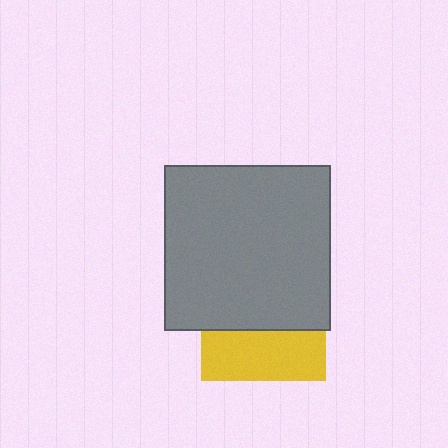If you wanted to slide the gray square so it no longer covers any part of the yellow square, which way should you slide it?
Slide it up — that is the most direct way to separate the two shapes.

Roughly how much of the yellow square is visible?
A small part of it is visible (roughly 40%).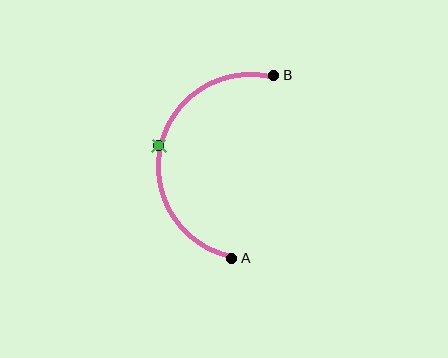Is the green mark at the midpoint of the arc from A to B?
Yes. The green mark lies on the arc at equal arc-length from both A and B — it is the arc midpoint.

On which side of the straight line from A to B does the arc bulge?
The arc bulges to the left of the straight line connecting A and B.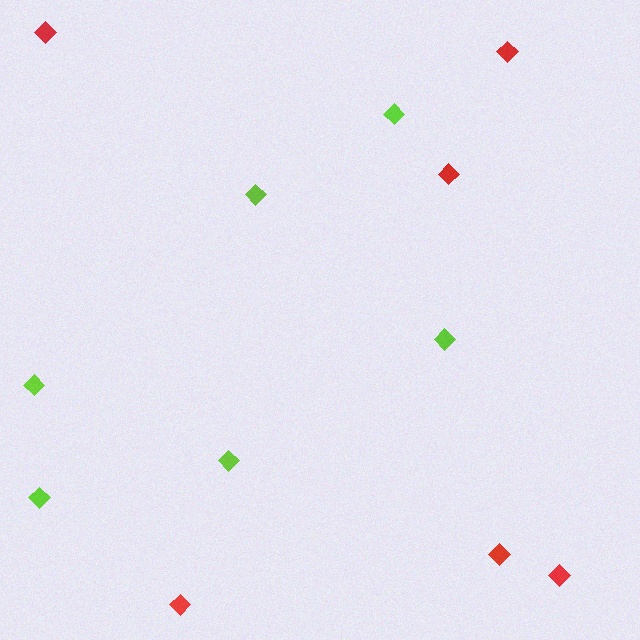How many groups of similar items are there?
There are 2 groups: one group of red diamonds (6) and one group of lime diamonds (6).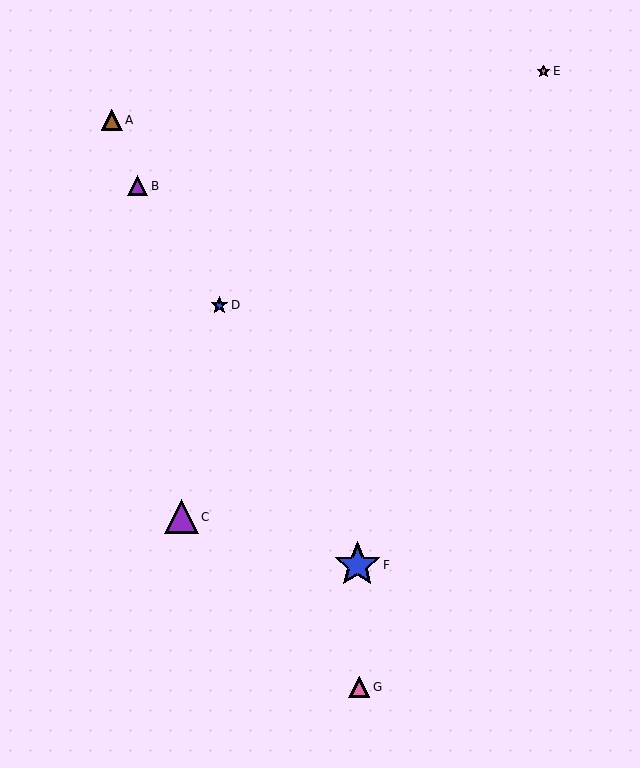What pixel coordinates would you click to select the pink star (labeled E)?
Click at (544, 71) to select the pink star E.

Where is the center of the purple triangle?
The center of the purple triangle is at (181, 517).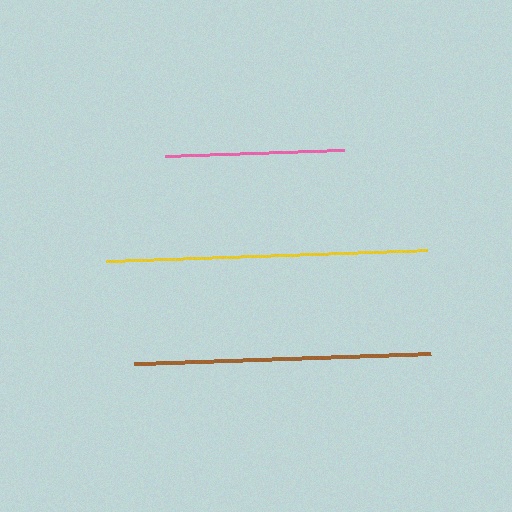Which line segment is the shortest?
The pink line is the shortest at approximately 180 pixels.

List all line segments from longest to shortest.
From longest to shortest: yellow, brown, pink.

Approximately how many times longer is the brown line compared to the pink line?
The brown line is approximately 1.7 times the length of the pink line.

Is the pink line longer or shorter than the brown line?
The brown line is longer than the pink line.